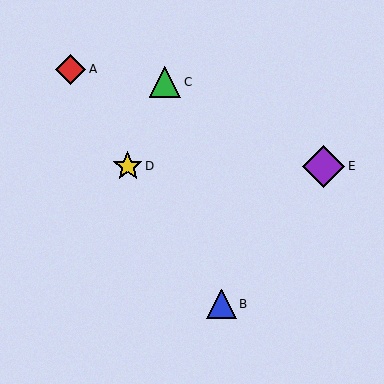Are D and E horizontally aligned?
Yes, both are at y≈166.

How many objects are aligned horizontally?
2 objects (D, E) are aligned horizontally.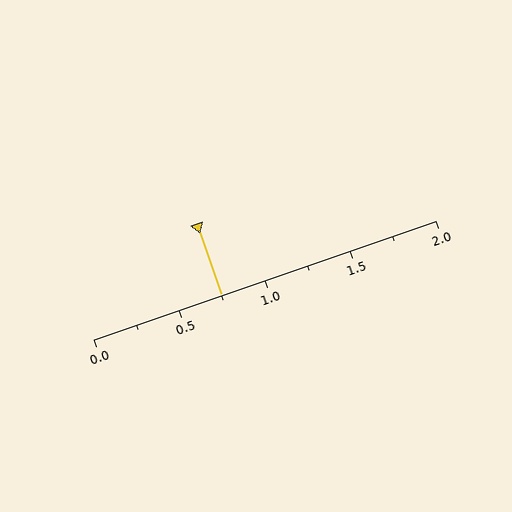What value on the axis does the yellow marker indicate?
The marker indicates approximately 0.75.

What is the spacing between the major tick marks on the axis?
The major ticks are spaced 0.5 apart.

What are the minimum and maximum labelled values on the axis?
The axis runs from 0.0 to 2.0.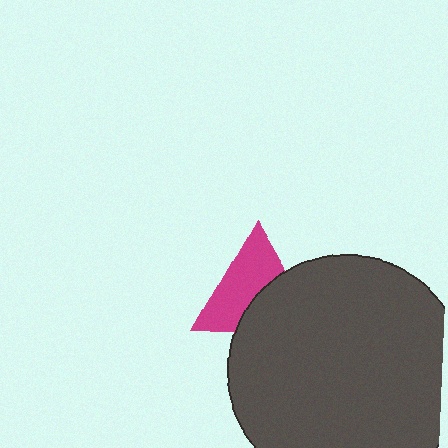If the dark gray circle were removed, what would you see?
You would see the complete magenta triangle.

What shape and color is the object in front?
The object in front is a dark gray circle.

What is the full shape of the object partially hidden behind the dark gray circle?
The partially hidden object is a magenta triangle.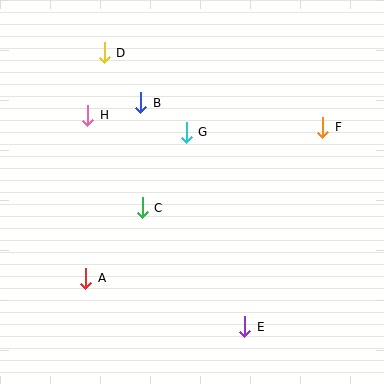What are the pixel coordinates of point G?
Point G is at (186, 132).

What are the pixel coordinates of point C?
Point C is at (142, 208).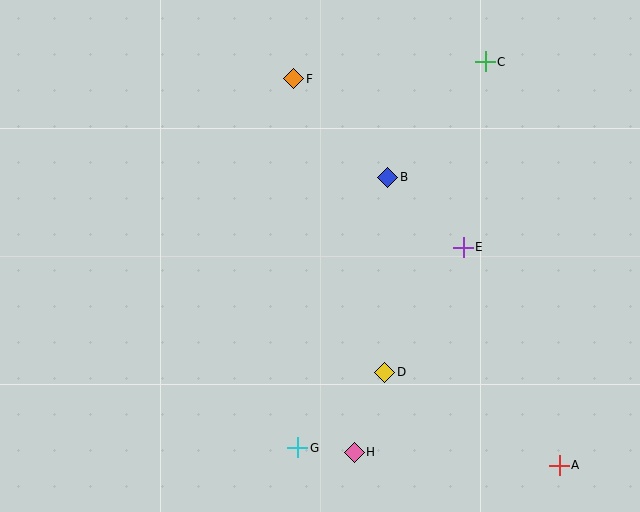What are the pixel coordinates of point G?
Point G is at (297, 448).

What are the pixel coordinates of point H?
Point H is at (354, 452).